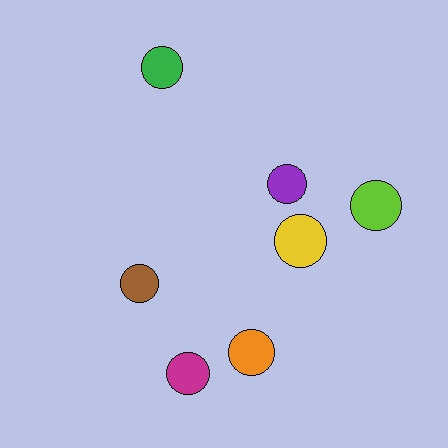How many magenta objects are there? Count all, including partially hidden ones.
There is 1 magenta object.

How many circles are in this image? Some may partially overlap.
There are 7 circles.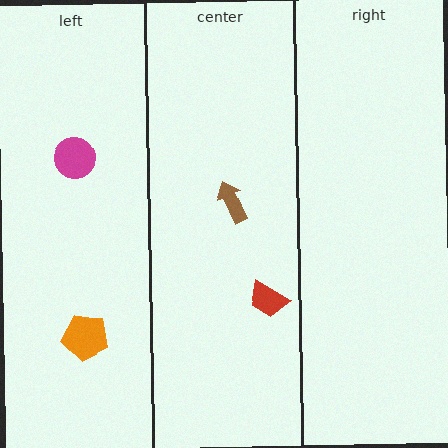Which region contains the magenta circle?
The left region.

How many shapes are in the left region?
2.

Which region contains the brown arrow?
The center region.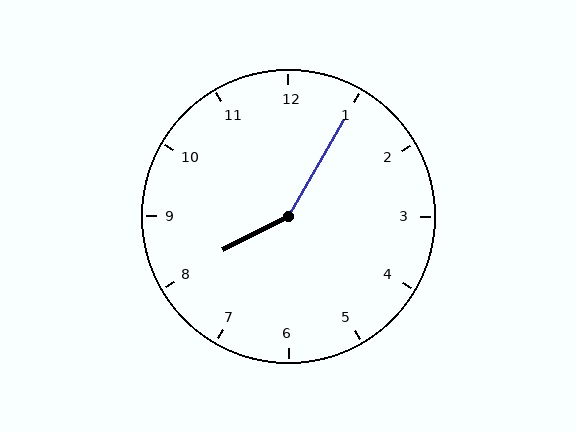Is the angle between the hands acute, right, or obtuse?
It is obtuse.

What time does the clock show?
8:05.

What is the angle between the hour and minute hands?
Approximately 148 degrees.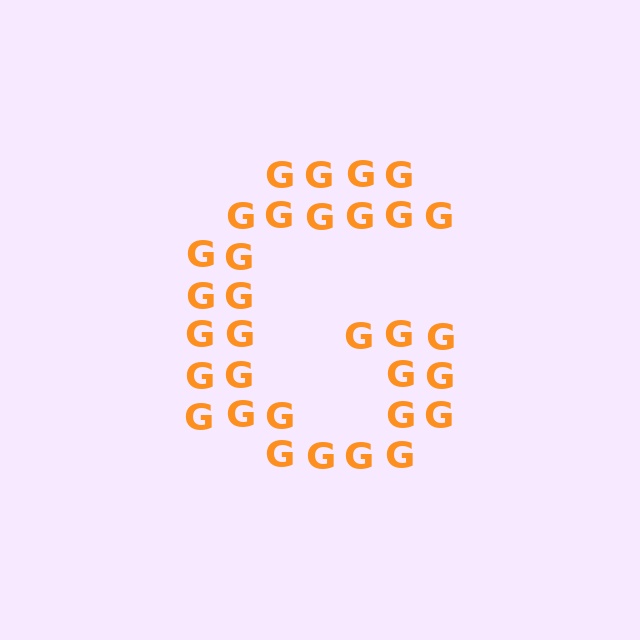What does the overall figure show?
The overall figure shows the letter G.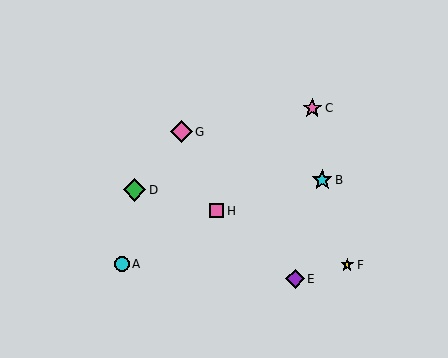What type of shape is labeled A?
Shape A is a cyan circle.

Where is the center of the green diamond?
The center of the green diamond is at (134, 190).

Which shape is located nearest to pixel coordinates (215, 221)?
The pink square (labeled H) at (217, 211) is nearest to that location.